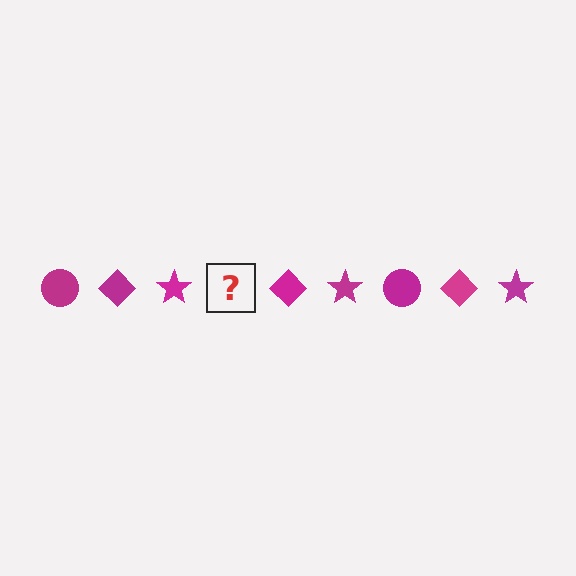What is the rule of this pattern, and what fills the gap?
The rule is that the pattern cycles through circle, diamond, star shapes in magenta. The gap should be filled with a magenta circle.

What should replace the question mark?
The question mark should be replaced with a magenta circle.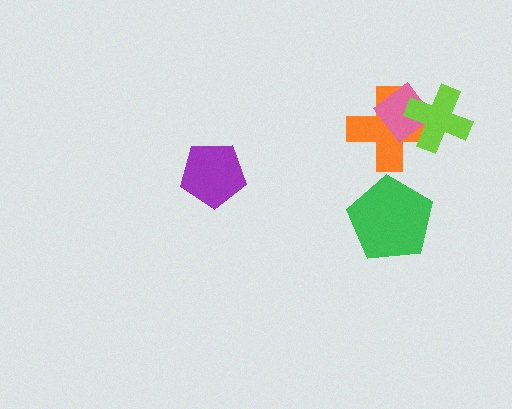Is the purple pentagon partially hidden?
No, no other shape covers it.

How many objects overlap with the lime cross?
2 objects overlap with the lime cross.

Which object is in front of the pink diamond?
The lime cross is in front of the pink diamond.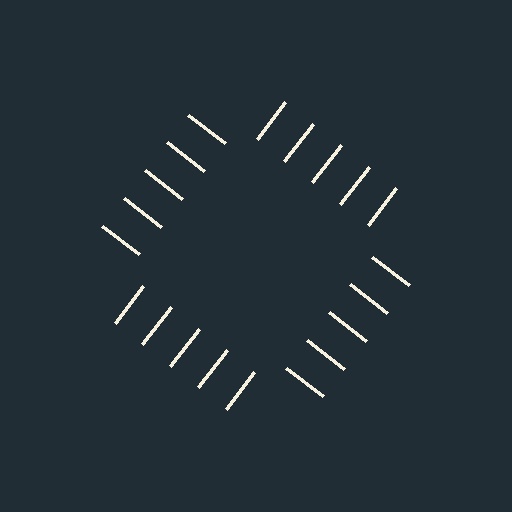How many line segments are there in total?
20 — 5 along each of the 4 edges.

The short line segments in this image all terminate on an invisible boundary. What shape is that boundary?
An illusory square — the line segments terminate on its edges but no continuous stroke is drawn.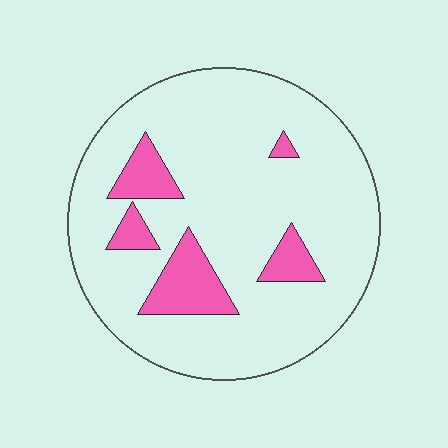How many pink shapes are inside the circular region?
5.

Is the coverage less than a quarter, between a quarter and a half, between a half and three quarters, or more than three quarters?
Less than a quarter.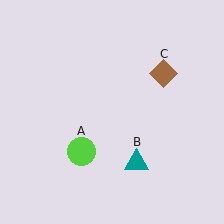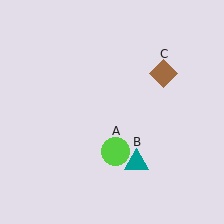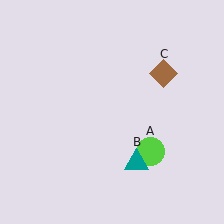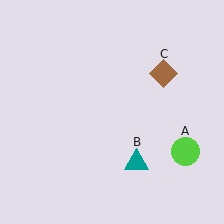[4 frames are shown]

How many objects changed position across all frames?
1 object changed position: lime circle (object A).